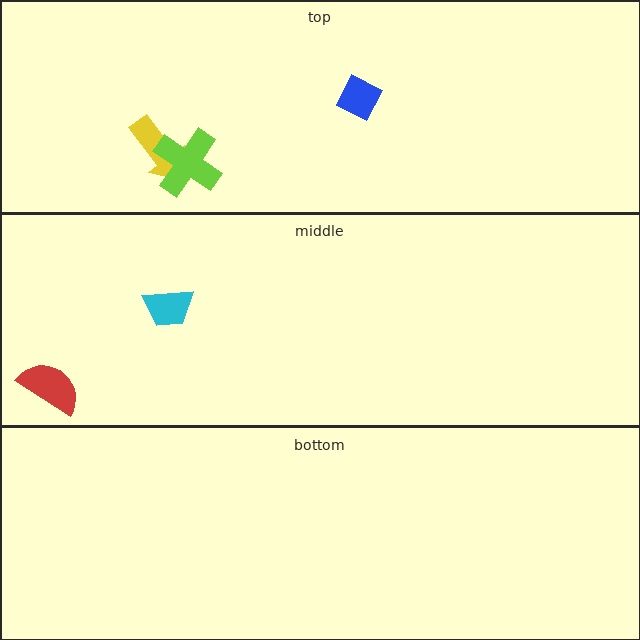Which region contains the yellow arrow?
The top region.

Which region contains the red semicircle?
The middle region.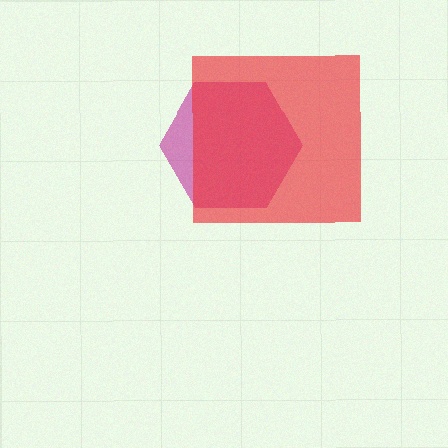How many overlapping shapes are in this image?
There are 2 overlapping shapes in the image.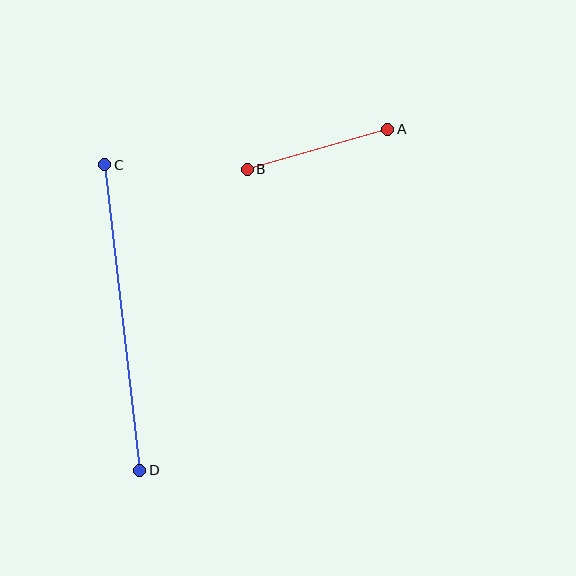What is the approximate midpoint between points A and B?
The midpoint is at approximately (318, 149) pixels.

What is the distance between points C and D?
The distance is approximately 307 pixels.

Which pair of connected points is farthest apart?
Points C and D are farthest apart.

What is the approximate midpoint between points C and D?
The midpoint is at approximately (122, 317) pixels.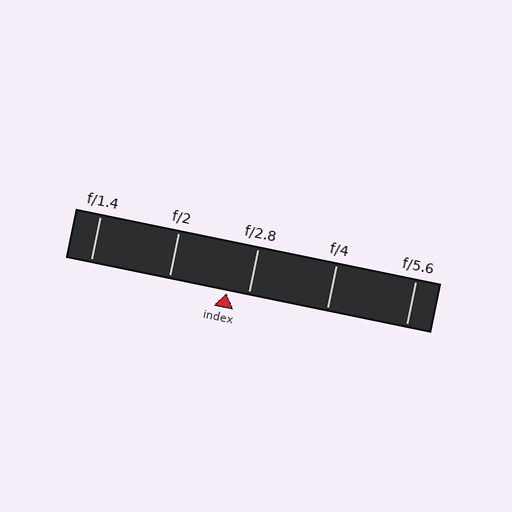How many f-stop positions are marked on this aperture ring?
There are 5 f-stop positions marked.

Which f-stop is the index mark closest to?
The index mark is closest to f/2.8.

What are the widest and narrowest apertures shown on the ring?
The widest aperture shown is f/1.4 and the narrowest is f/5.6.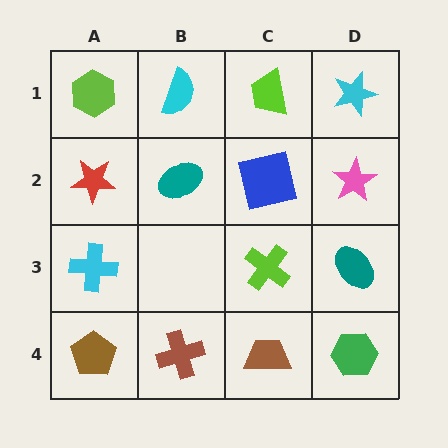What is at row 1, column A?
A lime hexagon.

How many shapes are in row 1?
4 shapes.